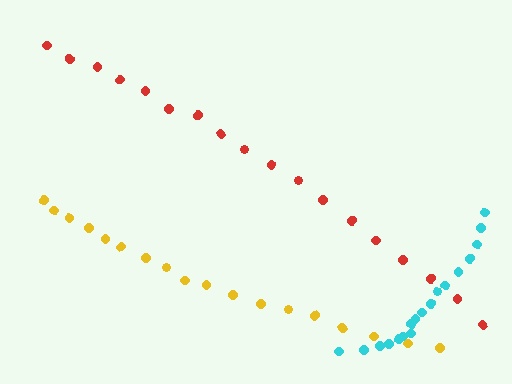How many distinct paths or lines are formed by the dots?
There are 3 distinct paths.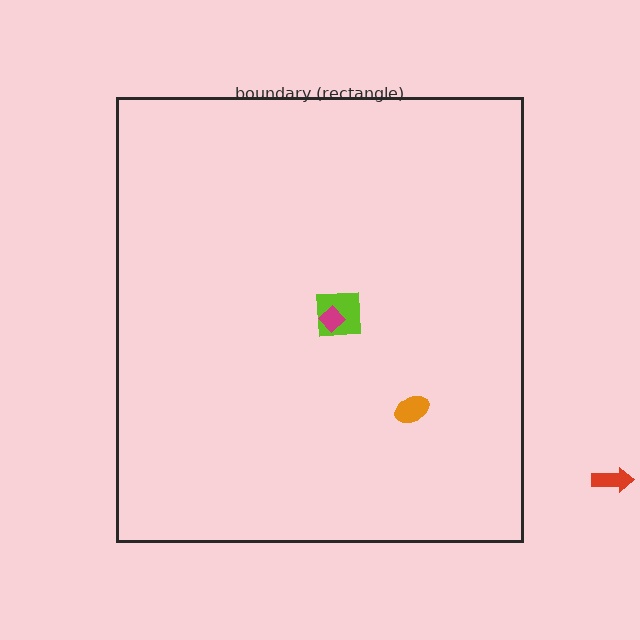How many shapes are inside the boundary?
3 inside, 1 outside.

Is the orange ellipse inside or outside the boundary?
Inside.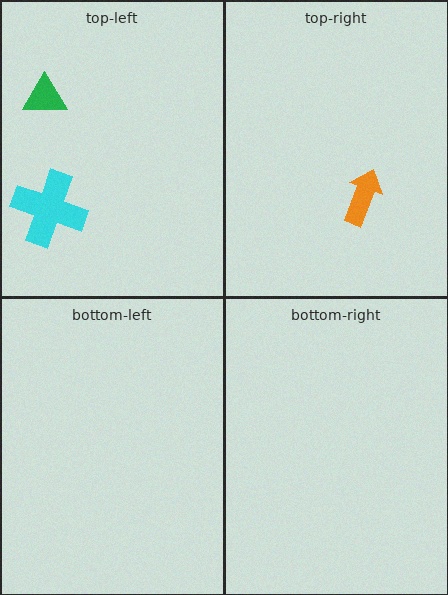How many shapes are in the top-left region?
2.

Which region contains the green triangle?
The top-left region.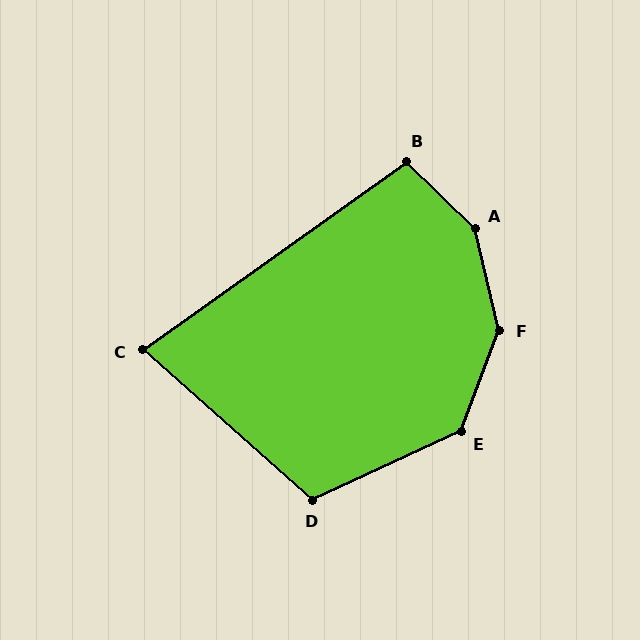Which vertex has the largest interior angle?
A, at approximately 148 degrees.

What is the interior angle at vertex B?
Approximately 101 degrees (obtuse).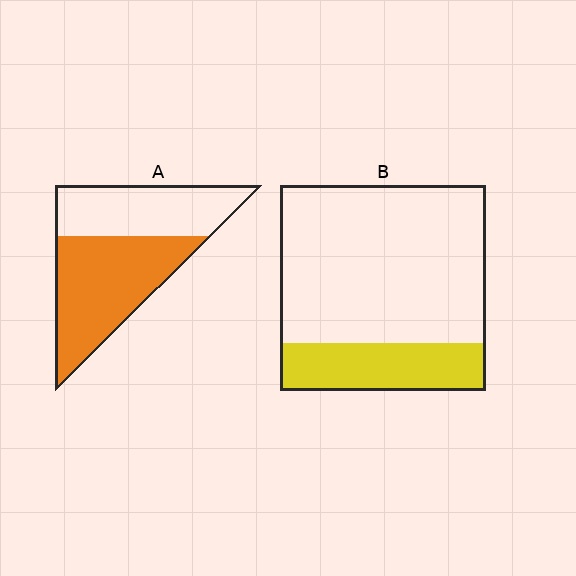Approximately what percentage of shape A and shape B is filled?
A is approximately 55% and B is approximately 25%.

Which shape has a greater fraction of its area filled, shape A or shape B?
Shape A.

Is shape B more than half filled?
No.